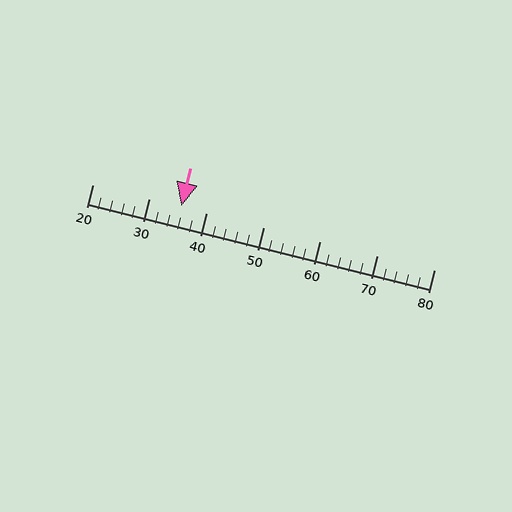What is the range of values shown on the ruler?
The ruler shows values from 20 to 80.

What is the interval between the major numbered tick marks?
The major tick marks are spaced 10 units apart.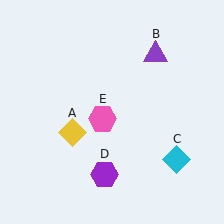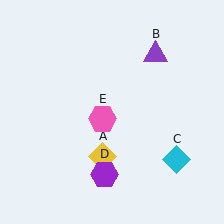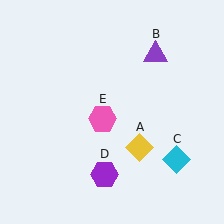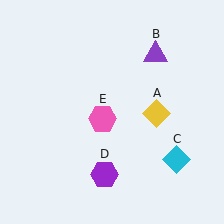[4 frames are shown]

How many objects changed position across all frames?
1 object changed position: yellow diamond (object A).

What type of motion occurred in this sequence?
The yellow diamond (object A) rotated counterclockwise around the center of the scene.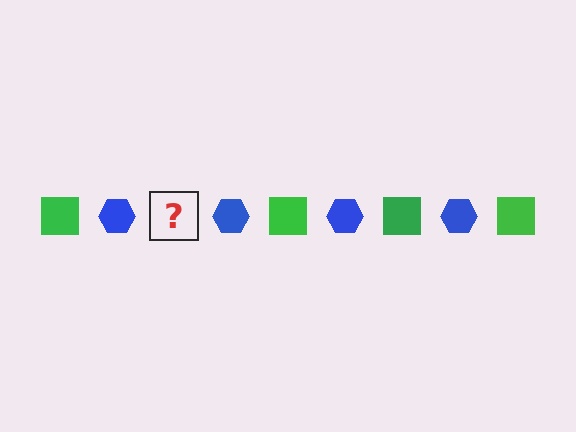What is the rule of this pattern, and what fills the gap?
The rule is that the pattern alternates between green square and blue hexagon. The gap should be filled with a green square.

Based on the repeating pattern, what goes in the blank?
The blank should be a green square.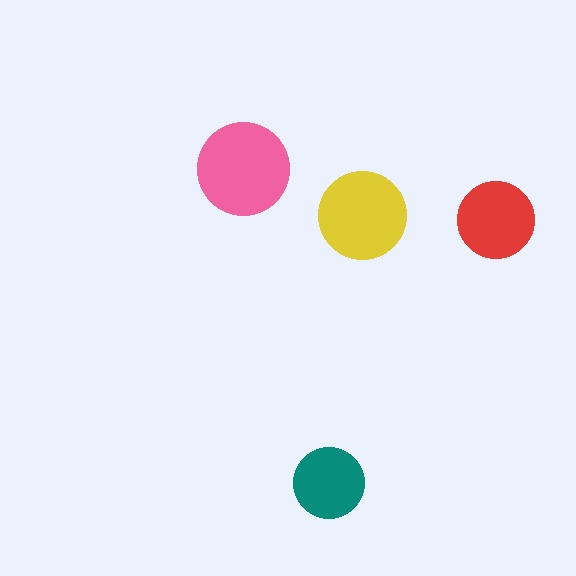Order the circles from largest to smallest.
the pink one, the yellow one, the red one, the teal one.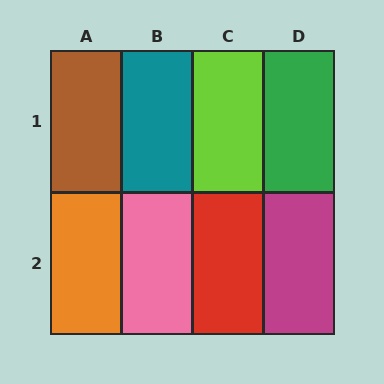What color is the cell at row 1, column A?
Brown.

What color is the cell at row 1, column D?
Green.